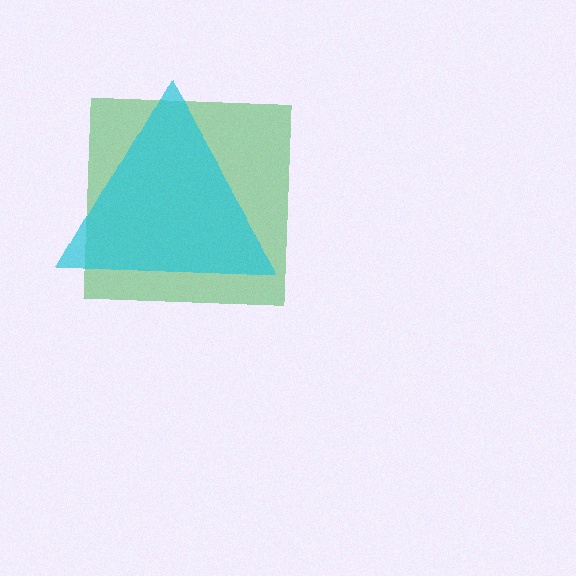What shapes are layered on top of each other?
The layered shapes are: a green square, a cyan triangle.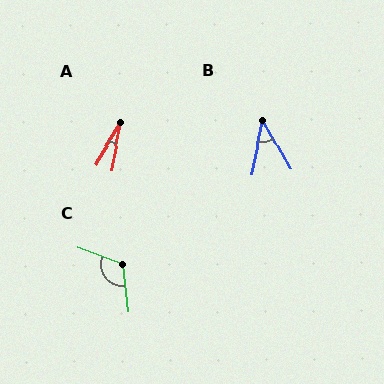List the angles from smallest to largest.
A (20°), B (42°), C (116°).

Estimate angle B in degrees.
Approximately 42 degrees.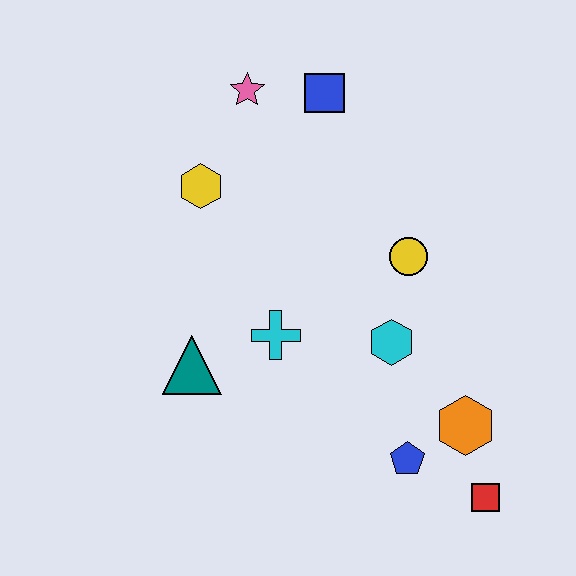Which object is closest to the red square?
The orange hexagon is closest to the red square.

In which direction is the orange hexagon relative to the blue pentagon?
The orange hexagon is to the right of the blue pentagon.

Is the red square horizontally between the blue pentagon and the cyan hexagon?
No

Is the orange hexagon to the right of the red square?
No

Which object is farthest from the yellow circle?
The red square is farthest from the yellow circle.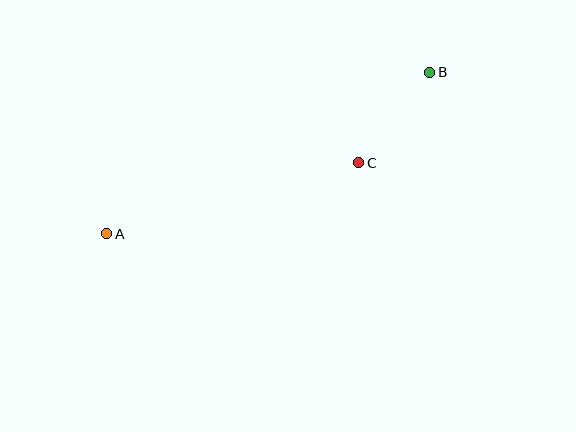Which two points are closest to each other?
Points B and C are closest to each other.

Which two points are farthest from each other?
Points A and B are farthest from each other.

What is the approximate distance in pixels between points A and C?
The distance between A and C is approximately 262 pixels.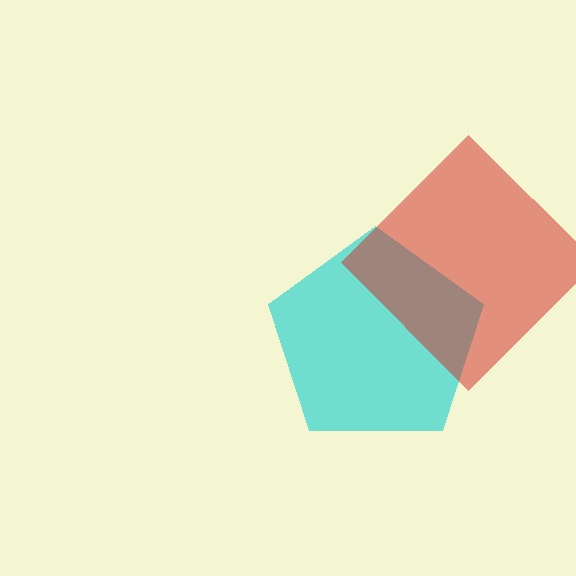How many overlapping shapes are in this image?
There are 2 overlapping shapes in the image.